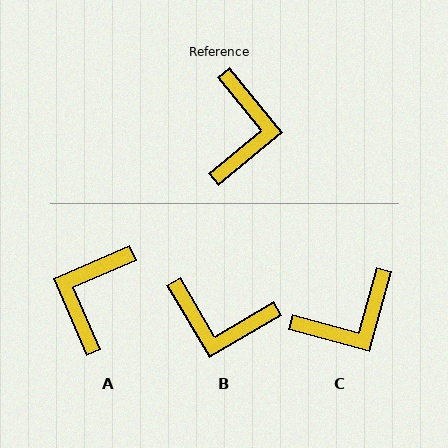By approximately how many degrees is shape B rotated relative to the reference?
Approximately 99 degrees clockwise.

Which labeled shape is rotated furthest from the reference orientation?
A, about 164 degrees away.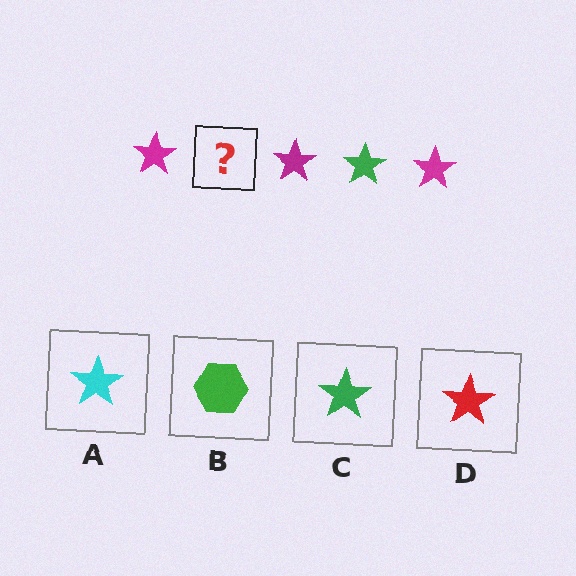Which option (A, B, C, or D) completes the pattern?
C.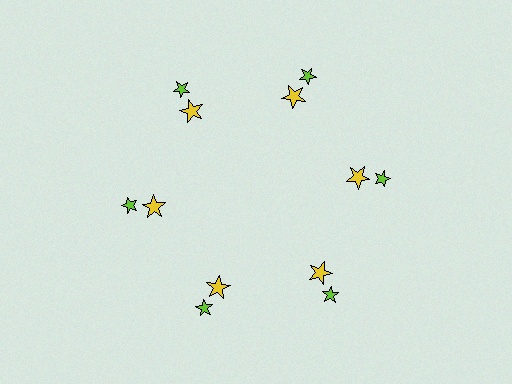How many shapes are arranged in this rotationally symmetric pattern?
There are 12 shapes, arranged in 6 groups of 2.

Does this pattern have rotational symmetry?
Yes, this pattern has 6-fold rotational symmetry. It looks the same after rotating 60 degrees around the center.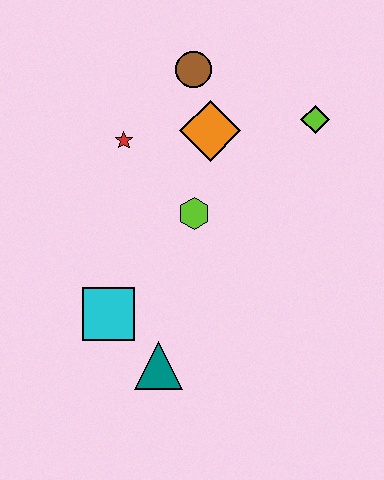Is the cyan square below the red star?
Yes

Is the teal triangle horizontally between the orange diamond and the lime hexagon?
No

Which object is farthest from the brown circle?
The teal triangle is farthest from the brown circle.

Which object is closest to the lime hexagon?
The orange diamond is closest to the lime hexagon.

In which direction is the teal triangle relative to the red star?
The teal triangle is below the red star.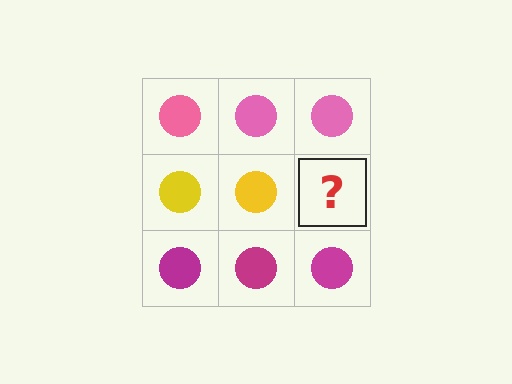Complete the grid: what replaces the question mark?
The question mark should be replaced with a yellow circle.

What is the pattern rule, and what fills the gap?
The rule is that each row has a consistent color. The gap should be filled with a yellow circle.